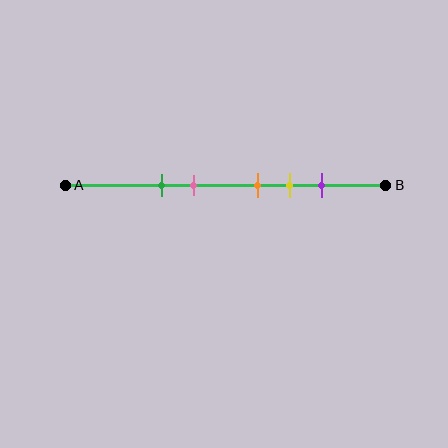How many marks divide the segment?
There are 5 marks dividing the segment.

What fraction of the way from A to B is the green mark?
The green mark is approximately 30% (0.3) of the way from A to B.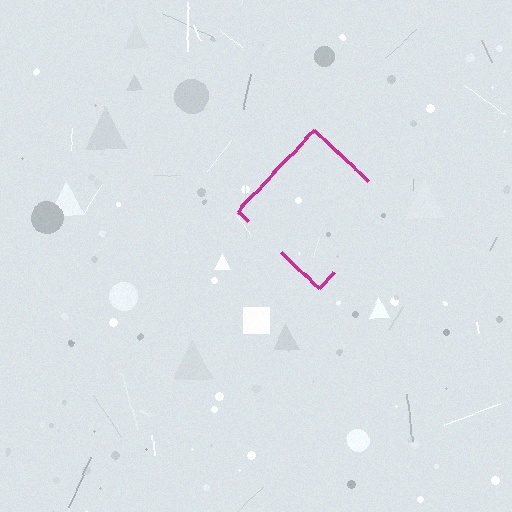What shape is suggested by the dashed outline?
The dashed outline suggests a diamond.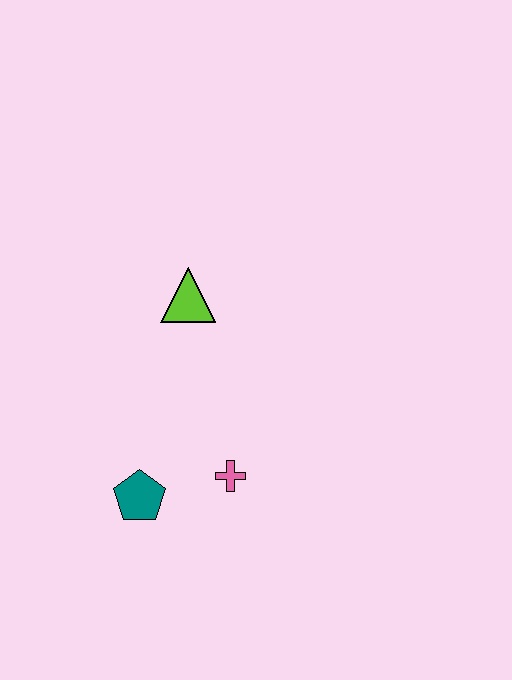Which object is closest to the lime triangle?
The pink cross is closest to the lime triangle.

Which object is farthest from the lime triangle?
The teal pentagon is farthest from the lime triangle.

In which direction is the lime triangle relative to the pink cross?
The lime triangle is above the pink cross.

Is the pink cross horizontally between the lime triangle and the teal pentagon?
No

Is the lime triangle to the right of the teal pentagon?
Yes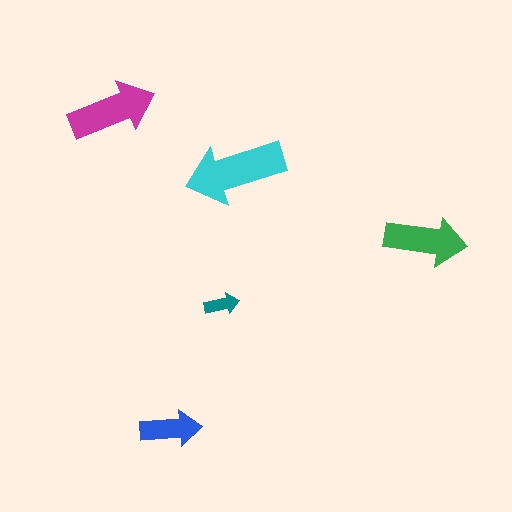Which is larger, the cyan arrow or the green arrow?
The cyan one.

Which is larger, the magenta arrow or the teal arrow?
The magenta one.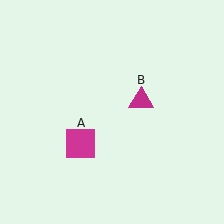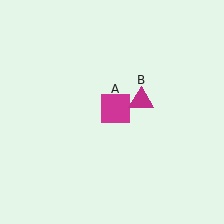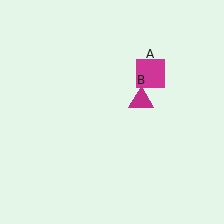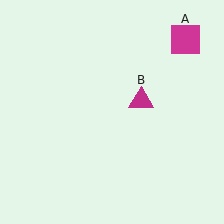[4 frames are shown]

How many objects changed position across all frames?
1 object changed position: magenta square (object A).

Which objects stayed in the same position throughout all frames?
Magenta triangle (object B) remained stationary.